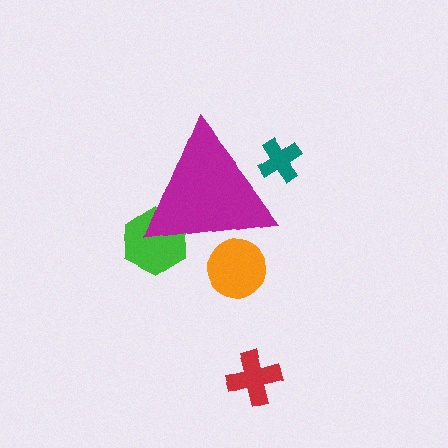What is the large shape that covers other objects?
A magenta triangle.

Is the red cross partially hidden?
No, the red cross is fully visible.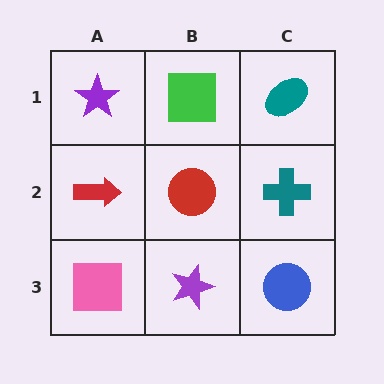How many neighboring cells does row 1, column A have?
2.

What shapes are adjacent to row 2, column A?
A purple star (row 1, column A), a pink square (row 3, column A), a red circle (row 2, column B).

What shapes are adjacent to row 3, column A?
A red arrow (row 2, column A), a purple star (row 3, column B).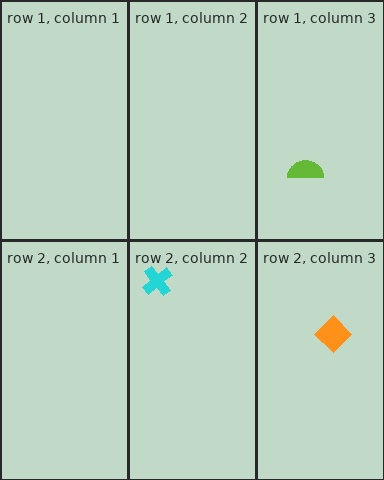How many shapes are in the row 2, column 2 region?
1.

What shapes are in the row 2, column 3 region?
The orange diamond.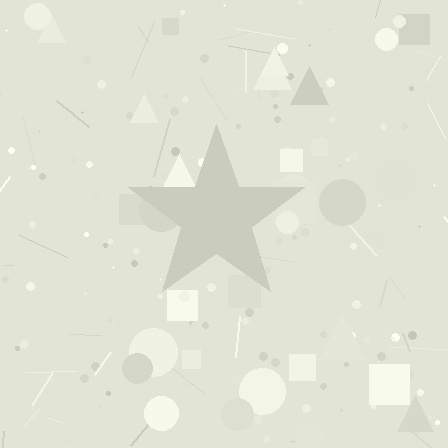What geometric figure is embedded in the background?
A star is embedded in the background.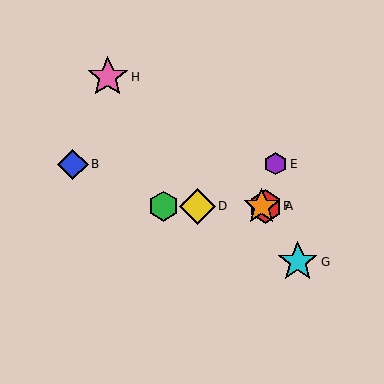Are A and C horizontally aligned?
Yes, both are at y≈206.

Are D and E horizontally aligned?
No, D is at y≈206 and E is at y≈164.